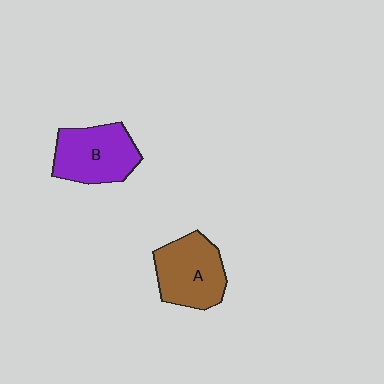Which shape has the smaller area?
Shape A (brown).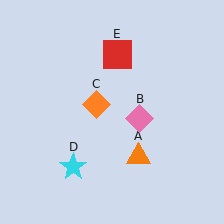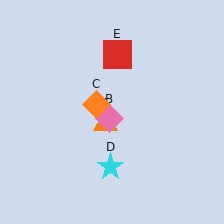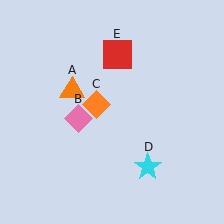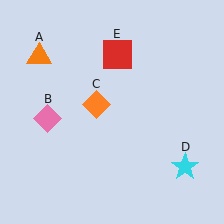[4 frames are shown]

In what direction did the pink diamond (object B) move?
The pink diamond (object B) moved left.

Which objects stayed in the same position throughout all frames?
Orange diamond (object C) and red square (object E) remained stationary.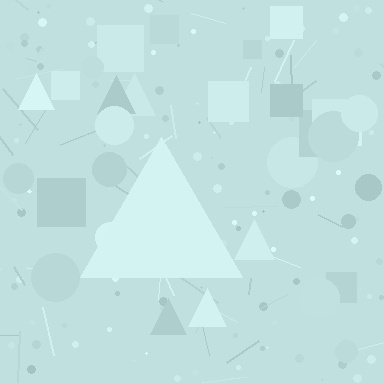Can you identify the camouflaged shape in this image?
The camouflaged shape is a triangle.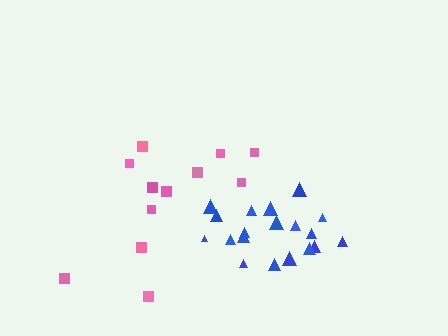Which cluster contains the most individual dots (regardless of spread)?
Blue (19).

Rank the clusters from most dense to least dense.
blue, pink.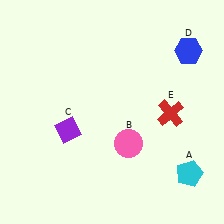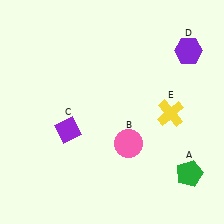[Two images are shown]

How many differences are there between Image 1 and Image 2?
There are 3 differences between the two images.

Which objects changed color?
A changed from cyan to green. D changed from blue to purple. E changed from red to yellow.